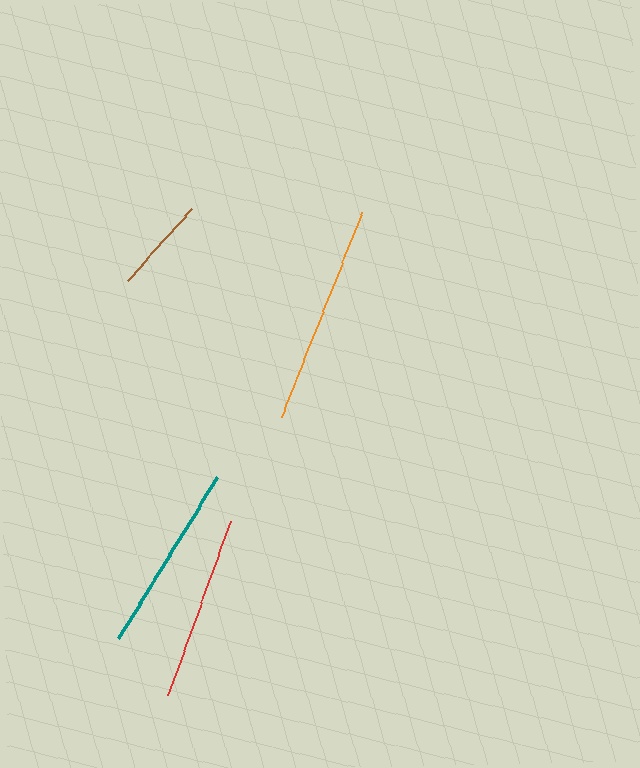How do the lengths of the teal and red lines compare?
The teal and red lines are approximately the same length.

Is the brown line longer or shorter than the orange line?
The orange line is longer than the brown line.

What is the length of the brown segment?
The brown segment is approximately 96 pixels long.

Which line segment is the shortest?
The brown line is the shortest at approximately 96 pixels.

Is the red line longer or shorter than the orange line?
The orange line is longer than the red line.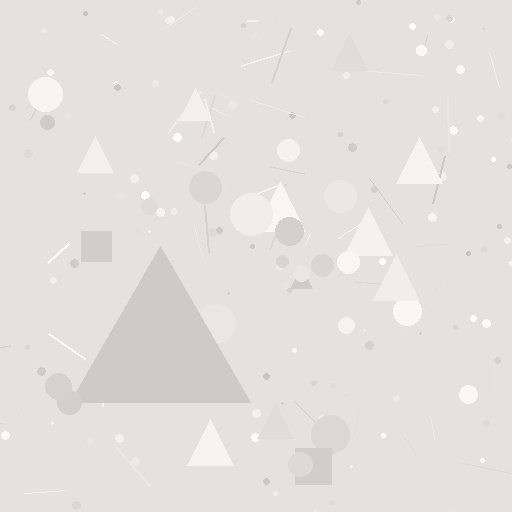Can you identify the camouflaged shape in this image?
The camouflaged shape is a triangle.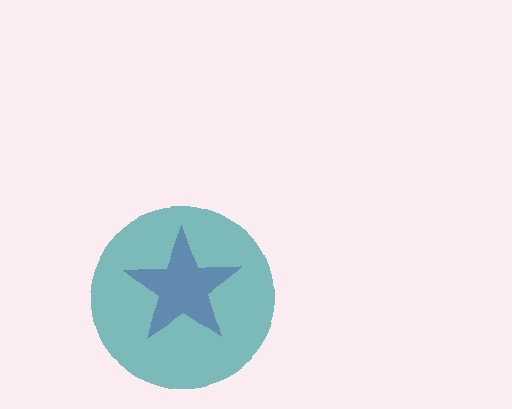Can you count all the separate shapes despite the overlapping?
Yes, there are 2 separate shapes.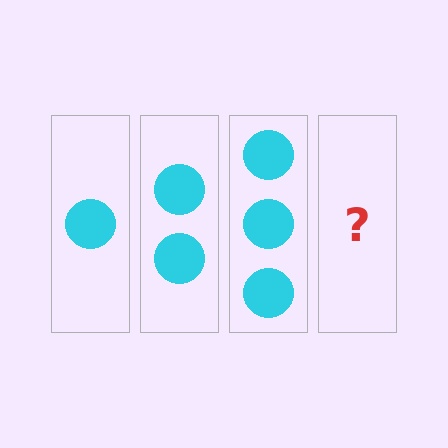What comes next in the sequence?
The next element should be 4 circles.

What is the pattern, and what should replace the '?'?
The pattern is that each step adds one more circle. The '?' should be 4 circles.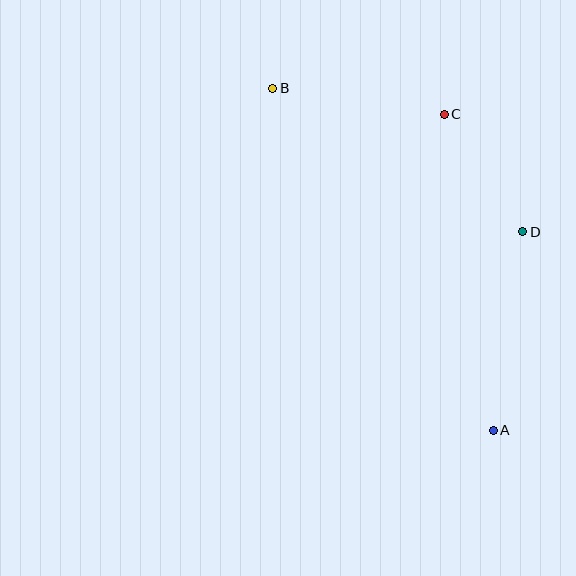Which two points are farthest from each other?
Points A and B are farthest from each other.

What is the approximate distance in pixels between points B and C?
The distance between B and C is approximately 174 pixels.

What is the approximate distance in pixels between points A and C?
The distance between A and C is approximately 320 pixels.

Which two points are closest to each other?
Points C and D are closest to each other.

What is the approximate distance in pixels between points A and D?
The distance between A and D is approximately 200 pixels.